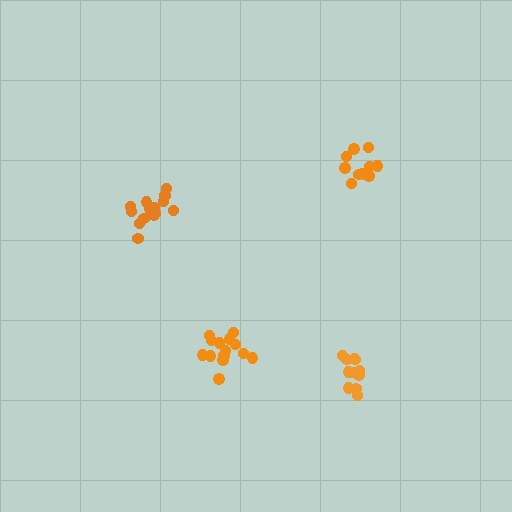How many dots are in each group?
Group 1: 12 dots, Group 2: 15 dots, Group 3: 11 dots, Group 4: 14 dots (52 total).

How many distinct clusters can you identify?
There are 4 distinct clusters.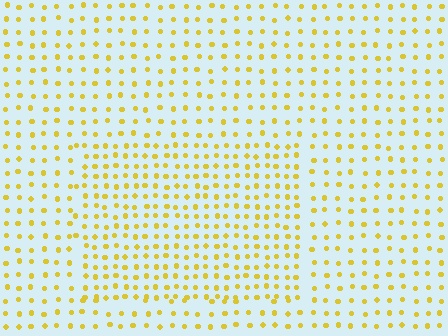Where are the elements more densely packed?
The elements are more densely packed inside the rectangle boundary.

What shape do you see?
I see a rectangle.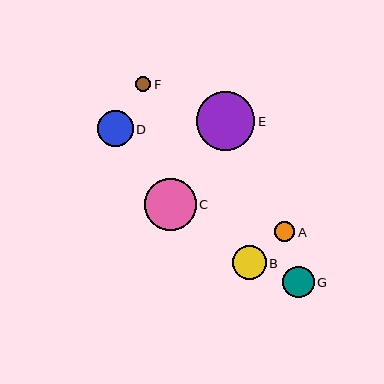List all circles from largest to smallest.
From largest to smallest: E, C, D, B, G, A, F.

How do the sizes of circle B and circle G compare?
Circle B and circle G are approximately the same size.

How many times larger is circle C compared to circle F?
Circle C is approximately 3.4 times the size of circle F.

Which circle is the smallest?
Circle F is the smallest with a size of approximately 15 pixels.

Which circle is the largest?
Circle E is the largest with a size of approximately 59 pixels.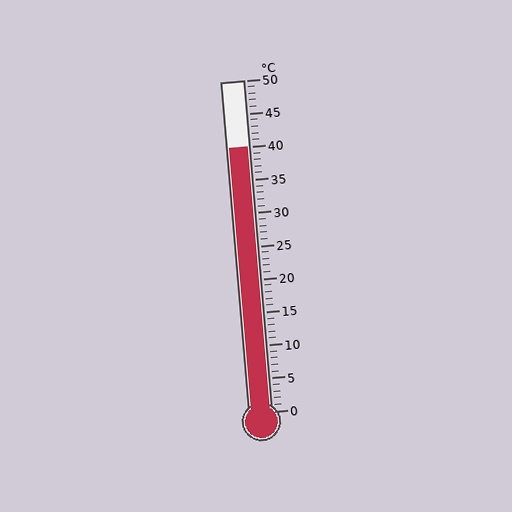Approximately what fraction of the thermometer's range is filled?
The thermometer is filled to approximately 80% of its range.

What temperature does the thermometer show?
The thermometer shows approximately 40°C.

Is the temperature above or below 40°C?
The temperature is at 40°C.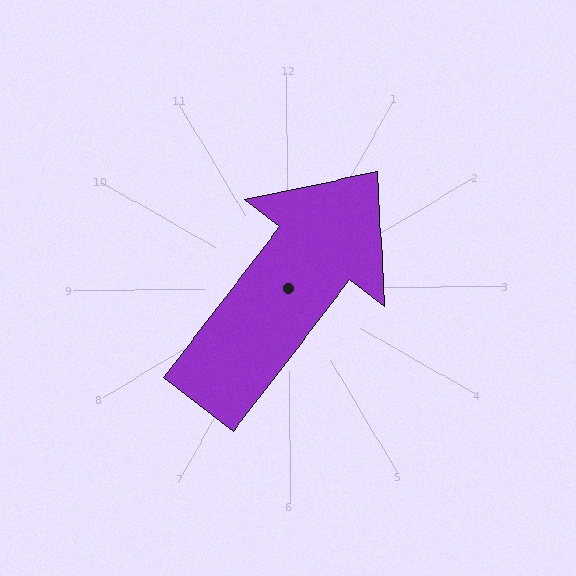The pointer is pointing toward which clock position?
Roughly 1 o'clock.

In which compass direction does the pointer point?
Northeast.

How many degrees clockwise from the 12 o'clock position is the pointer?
Approximately 38 degrees.